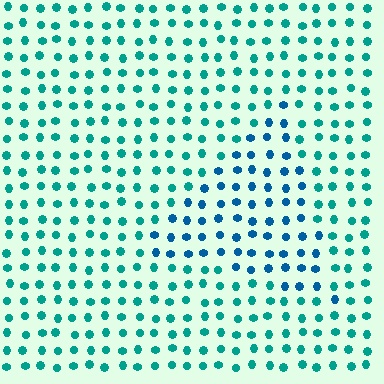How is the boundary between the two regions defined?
The boundary is defined purely by a slight shift in hue (about 32 degrees). Spacing, size, and orientation are identical on both sides.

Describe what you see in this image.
The image is filled with small teal elements in a uniform arrangement. A triangle-shaped region is visible where the elements are tinted to a slightly different hue, forming a subtle color boundary.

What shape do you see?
I see a triangle.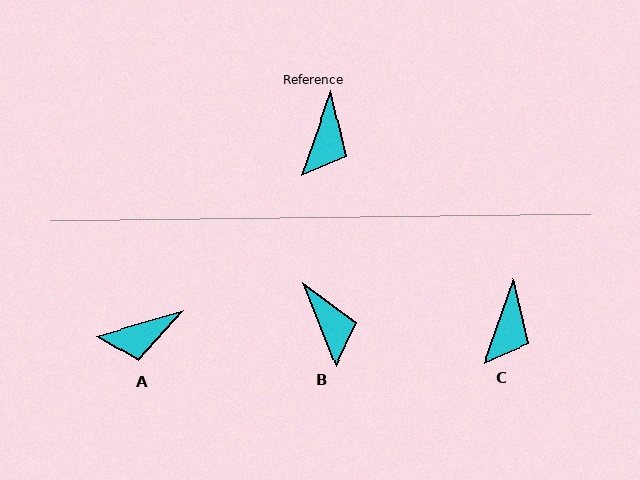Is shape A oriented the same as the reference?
No, it is off by about 54 degrees.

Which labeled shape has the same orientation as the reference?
C.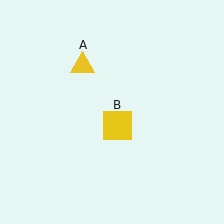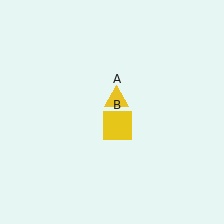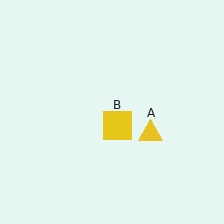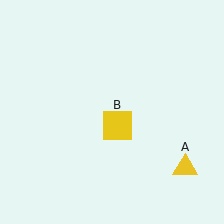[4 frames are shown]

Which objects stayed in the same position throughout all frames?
Yellow square (object B) remained stationary.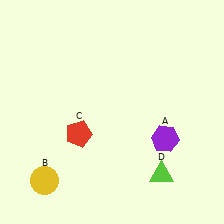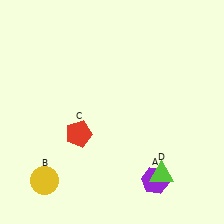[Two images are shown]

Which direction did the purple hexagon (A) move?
The purple hexagon (A) moved down.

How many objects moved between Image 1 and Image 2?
1 object moved between the two images.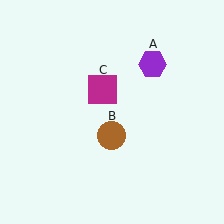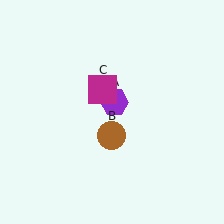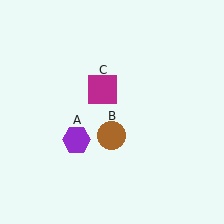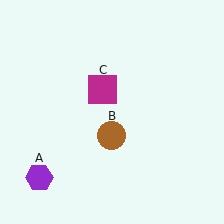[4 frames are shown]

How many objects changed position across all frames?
1 object changed position: purple hexagon (object A).